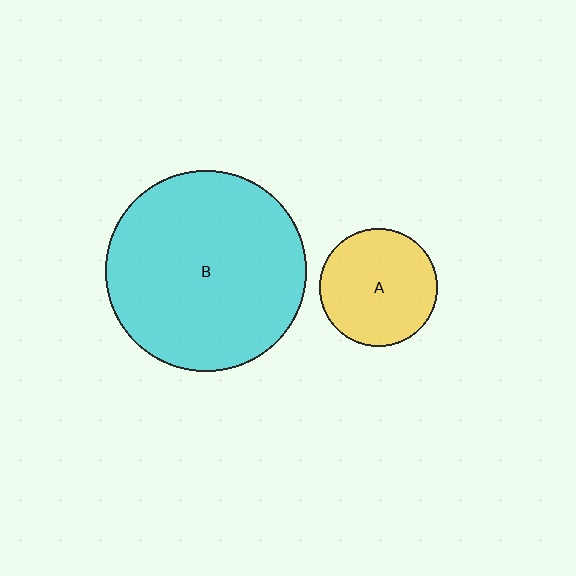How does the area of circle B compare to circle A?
Approximately 2.9 times.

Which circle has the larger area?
Circle B (cyan).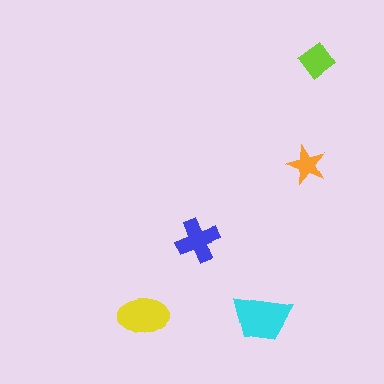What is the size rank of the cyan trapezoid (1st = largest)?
1st.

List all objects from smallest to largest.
The orange star, the lime diamond, the blue cross, the yellow ellipse, the cyan trapezoid.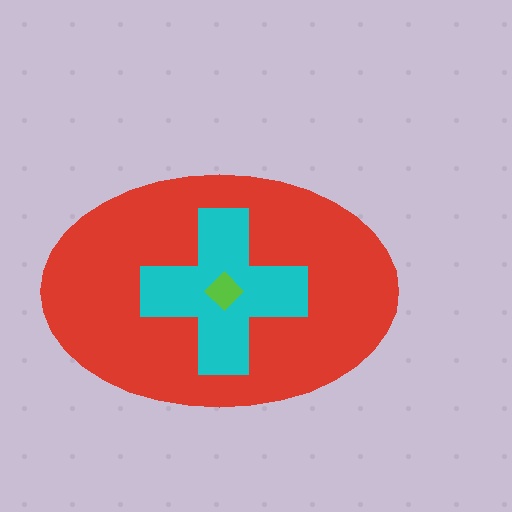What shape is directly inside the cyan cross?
The lime diamond.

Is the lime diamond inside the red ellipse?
Yes.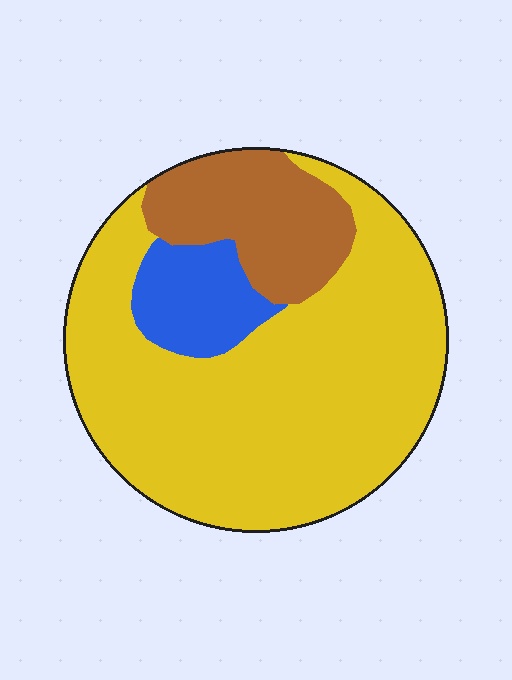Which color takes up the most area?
Yellow, at roughly 70%.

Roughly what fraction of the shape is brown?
Brown takes up about one fifth (1/5) of the shape.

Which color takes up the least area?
Blue, at roughly 10%.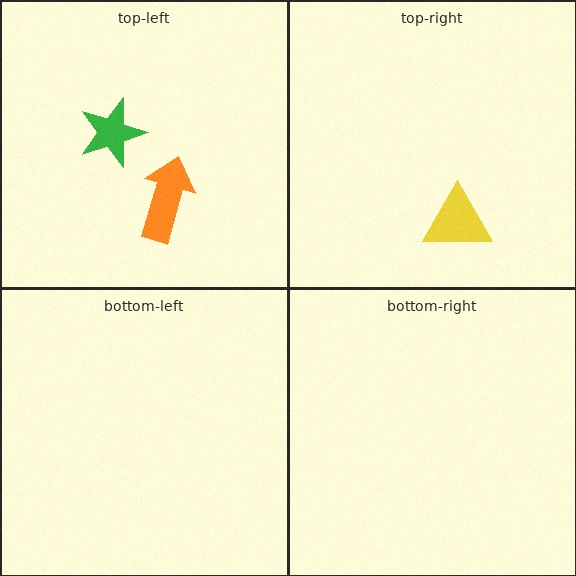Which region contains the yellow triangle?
The top-right region.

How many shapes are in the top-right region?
1.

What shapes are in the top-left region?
The orange arrow, the green star.